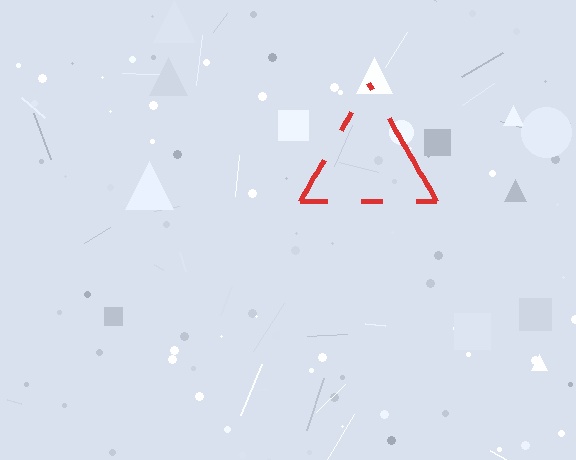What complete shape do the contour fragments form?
The contour fragments form a triangle.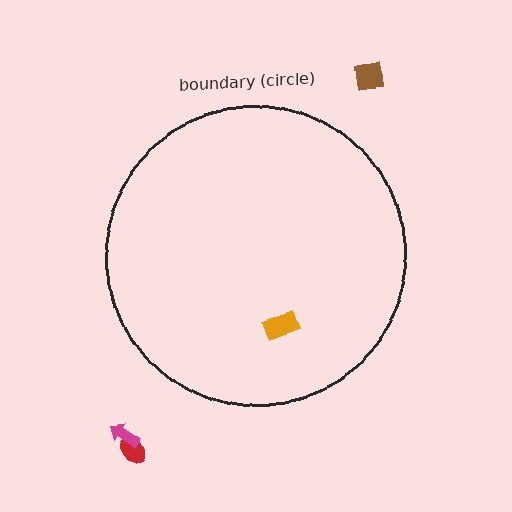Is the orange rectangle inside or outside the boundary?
Inside.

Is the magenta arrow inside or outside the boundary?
Outside.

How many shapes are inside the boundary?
1 inside, 3 outside.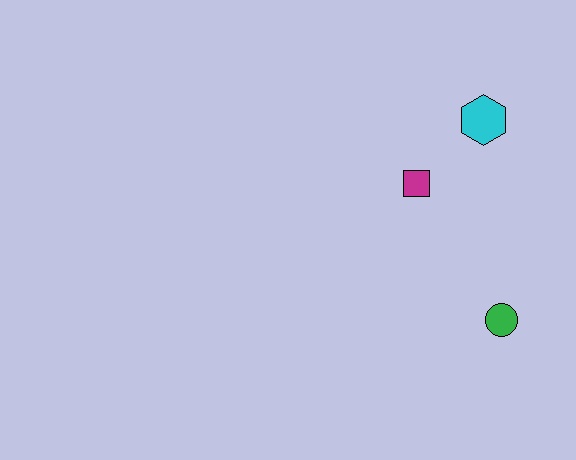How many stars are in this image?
There are no stars.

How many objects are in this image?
There are 3 objects.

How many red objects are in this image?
There are no red objects.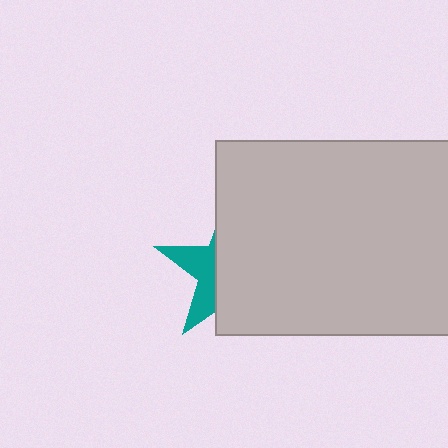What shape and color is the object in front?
The object in front is a light gray rectangle.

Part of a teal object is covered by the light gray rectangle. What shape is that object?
It is a star.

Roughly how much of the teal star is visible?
A small part of it is visible (roughly 33%).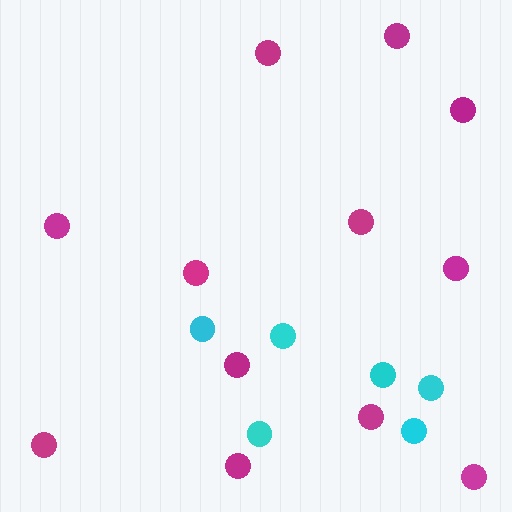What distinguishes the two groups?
There are 2 groups: one group of cyan circles (6) and one group of magenta circles (12).